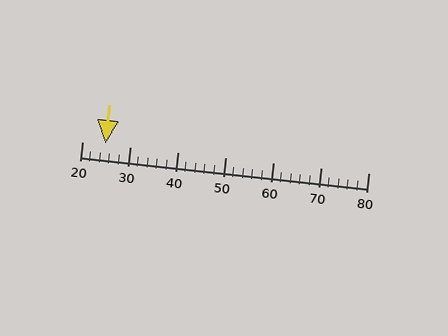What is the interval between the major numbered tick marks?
The major tick marks are spaced 10 units apart.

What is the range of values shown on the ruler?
The ruler shows values from 20 to 80.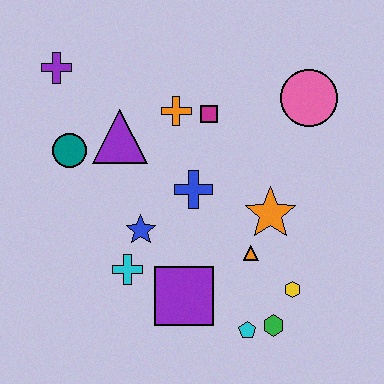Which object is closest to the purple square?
The cyan cross is closest to the purple square.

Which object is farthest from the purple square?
The purple cross is farthest from the purple square.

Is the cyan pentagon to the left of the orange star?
Yes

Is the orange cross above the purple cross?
No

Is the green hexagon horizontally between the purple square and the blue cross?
No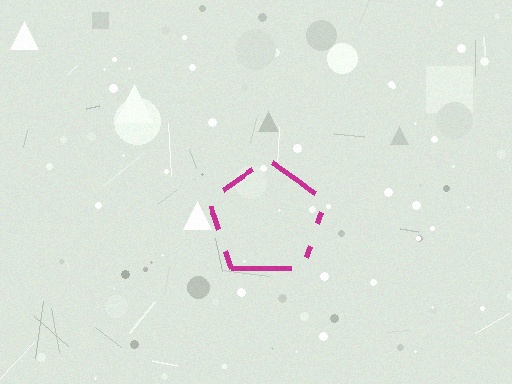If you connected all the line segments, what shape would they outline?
They would outline a pentagon.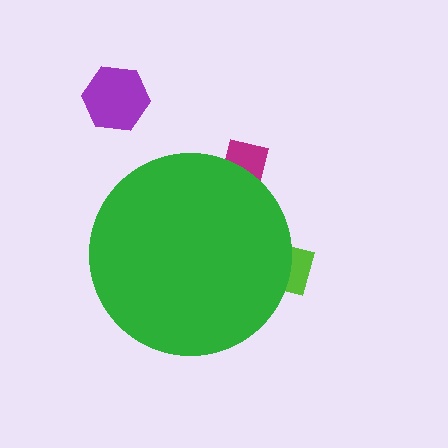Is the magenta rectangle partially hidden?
Yes, the magenta rectangle is partially hidden behind the green circle.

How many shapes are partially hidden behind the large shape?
2 shapes are partially hidden.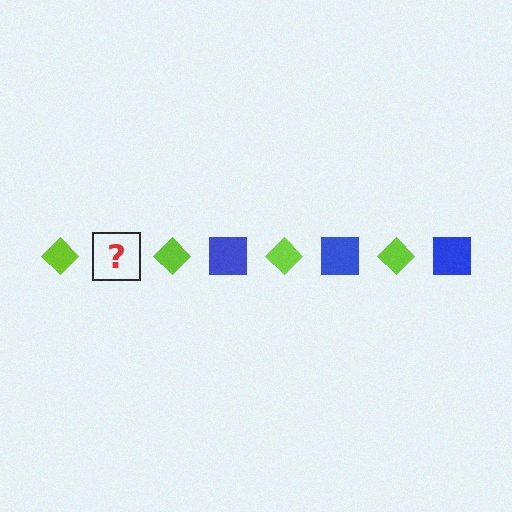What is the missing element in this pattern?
The missing element is a blue square.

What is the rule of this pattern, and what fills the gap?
The rule is that the pattern alternates between lime diamond and blue square. The gap should be filled with a blue square.